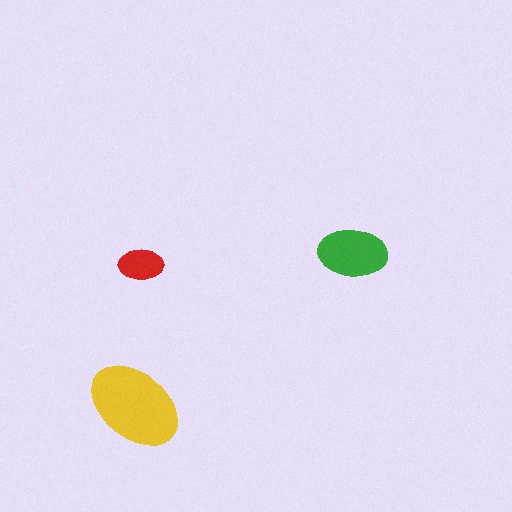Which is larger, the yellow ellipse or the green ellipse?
The yellow one.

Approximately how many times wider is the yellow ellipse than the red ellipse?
About 2 times wider.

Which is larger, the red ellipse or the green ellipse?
The green one.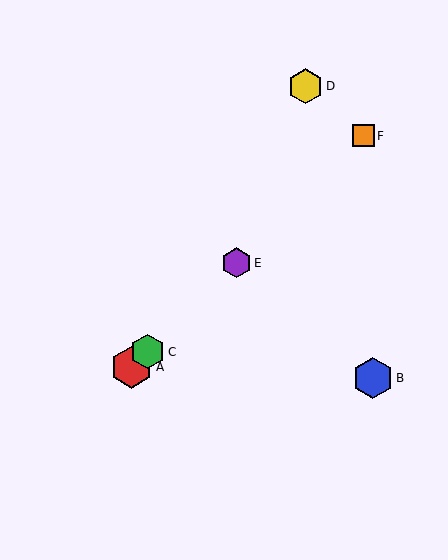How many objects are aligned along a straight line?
4 objects (A, C, E, F) are aligned along a straight line.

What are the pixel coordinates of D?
Object D is at (306, 86).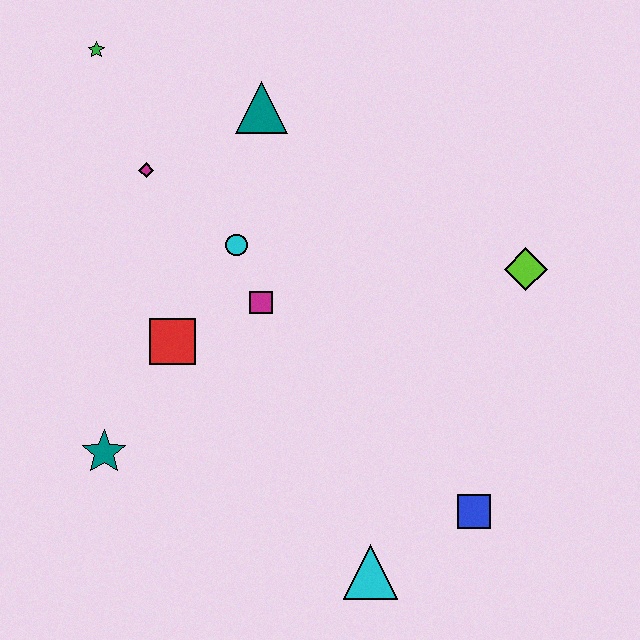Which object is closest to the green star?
The magenta diamond is closest to the green star.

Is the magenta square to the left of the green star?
No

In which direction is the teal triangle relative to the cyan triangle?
The teal triangle is above the cyan triangle.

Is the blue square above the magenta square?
No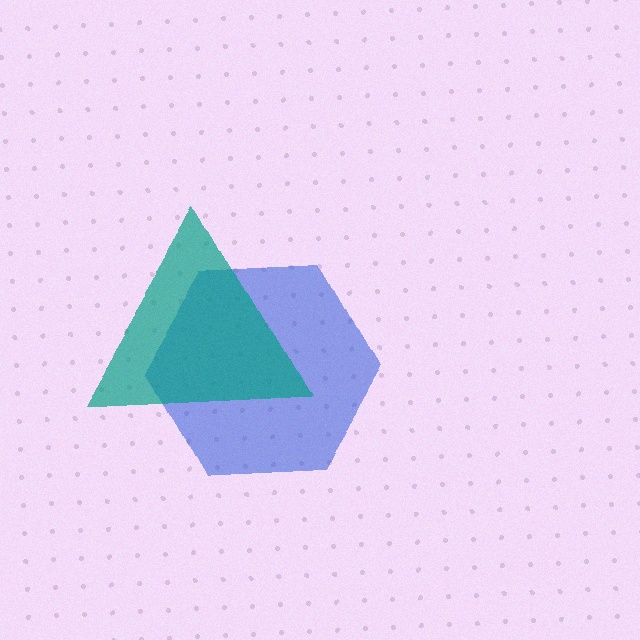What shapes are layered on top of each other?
The layered shapes are: a blue hexagon, a teal triangle.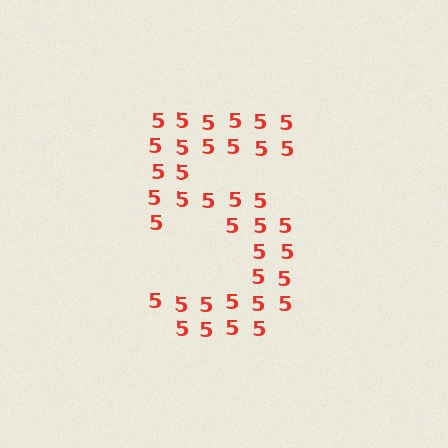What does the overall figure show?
The overall figure shows the digit 5.